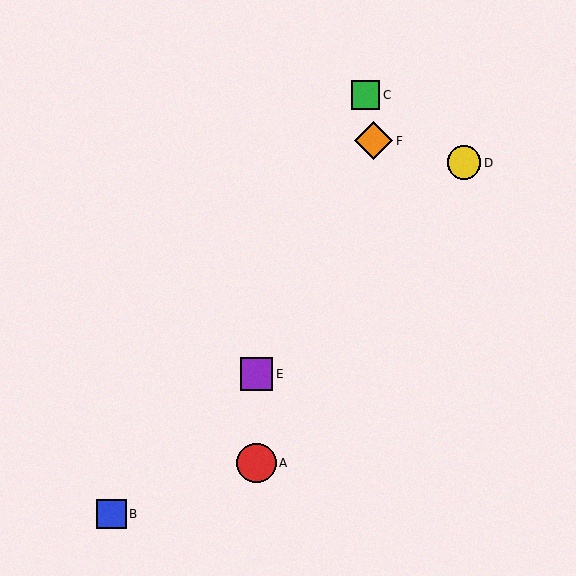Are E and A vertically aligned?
Yes, both are at x≈256.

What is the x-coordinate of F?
Object F is at x≈374.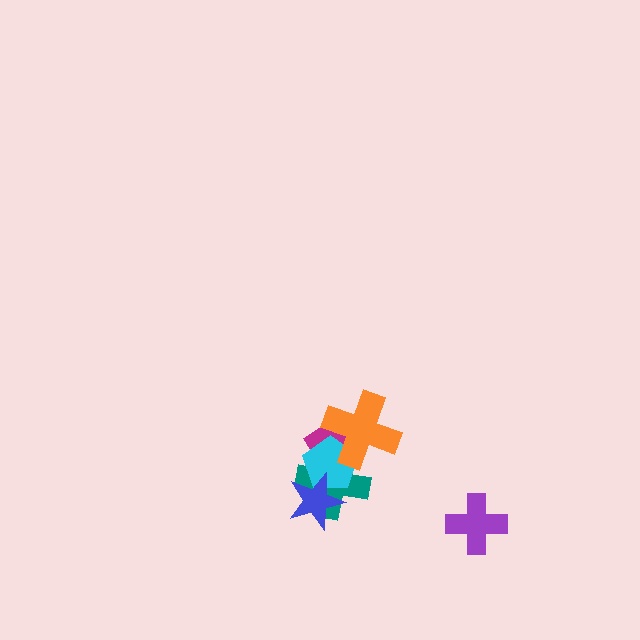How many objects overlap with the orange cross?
3 objects overlap with the orange cross.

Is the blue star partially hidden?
No, no other shape covers it.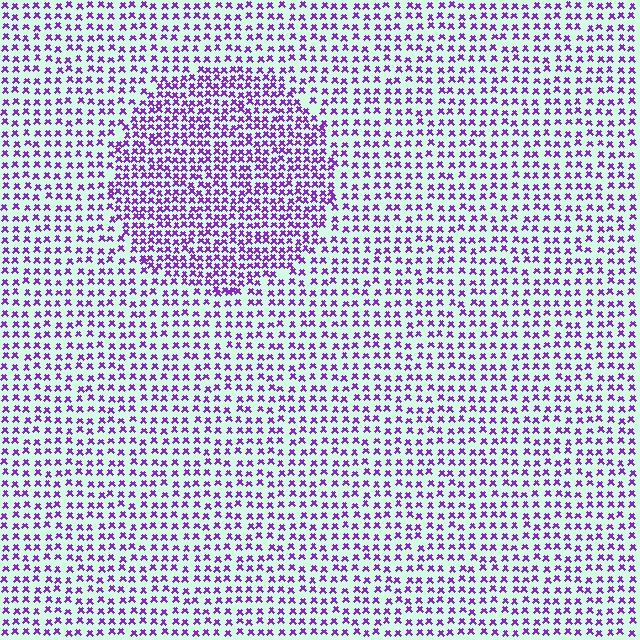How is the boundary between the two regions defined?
The boundary is defined by a change in element density (approximately 1.7x ratio). All elements are the same color, size, and shape.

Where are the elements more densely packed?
The elements are more densely packed inside the circle boundary.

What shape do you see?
I see a circle.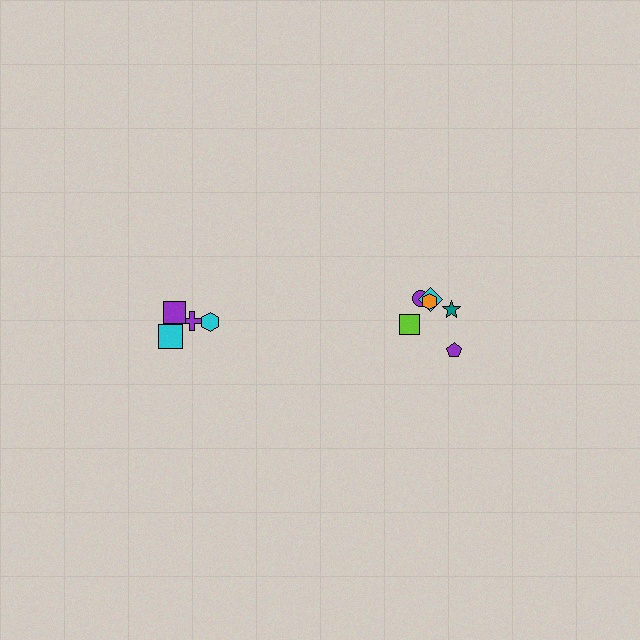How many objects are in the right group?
There are 6 objects.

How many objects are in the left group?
There are 4 objects.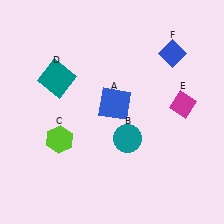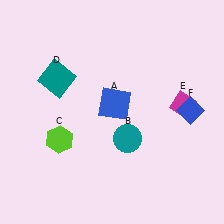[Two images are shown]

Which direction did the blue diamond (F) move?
The blue diamond (F) moved down.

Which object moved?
The blue diamond (F) moved down.